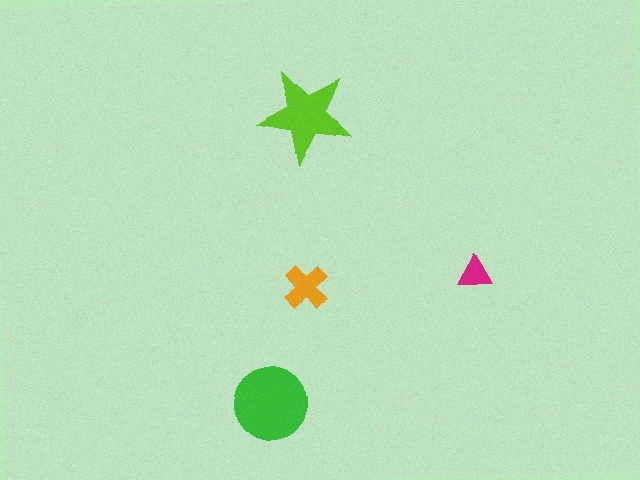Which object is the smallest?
The magenta triangle.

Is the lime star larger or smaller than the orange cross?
Larger.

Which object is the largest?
The green circle.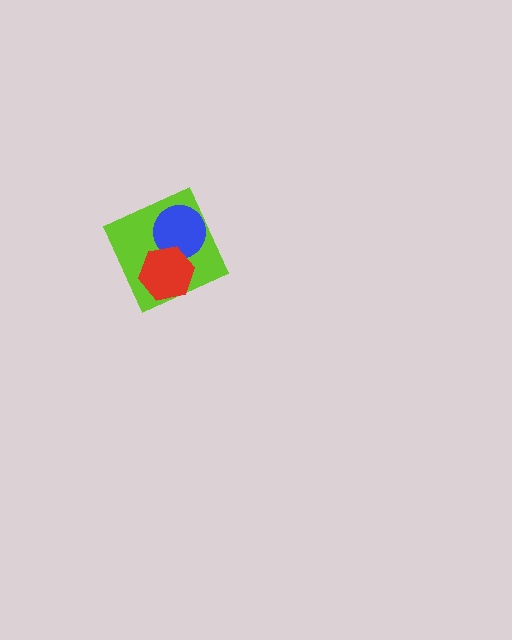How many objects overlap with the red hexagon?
2 objects overlap with the red hexagon.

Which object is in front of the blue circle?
The red hexagon is in front of the blue circle.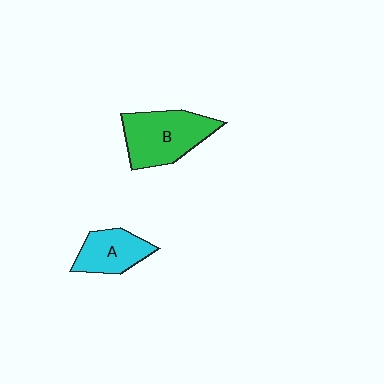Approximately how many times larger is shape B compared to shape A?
Approximately 1.5 times.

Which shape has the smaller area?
Shape A (cyan).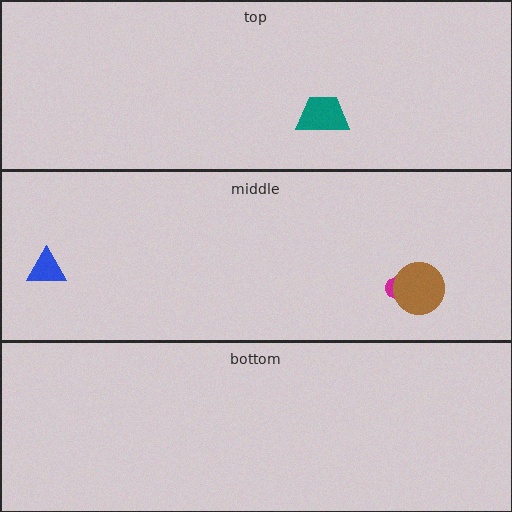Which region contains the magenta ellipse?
The middle region.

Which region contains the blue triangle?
The middle region.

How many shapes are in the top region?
1.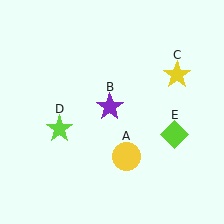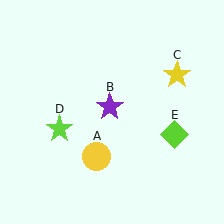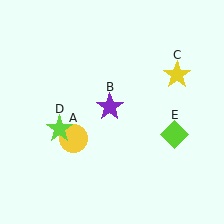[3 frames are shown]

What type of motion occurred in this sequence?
The yellow circle (object A) rotated clockwise around the center of the scene.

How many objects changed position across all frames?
1 object changed position: yellow circle (object A).